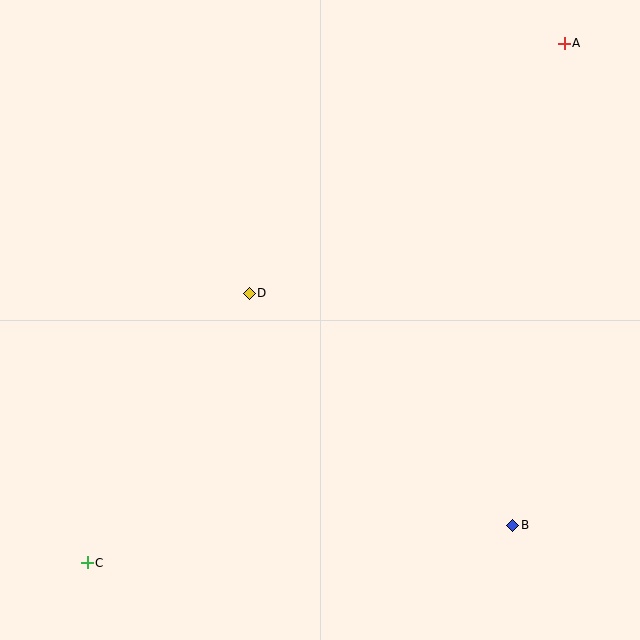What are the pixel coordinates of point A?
Point A is at (564, 43).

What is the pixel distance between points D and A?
The distance between D and A is 402 pixels.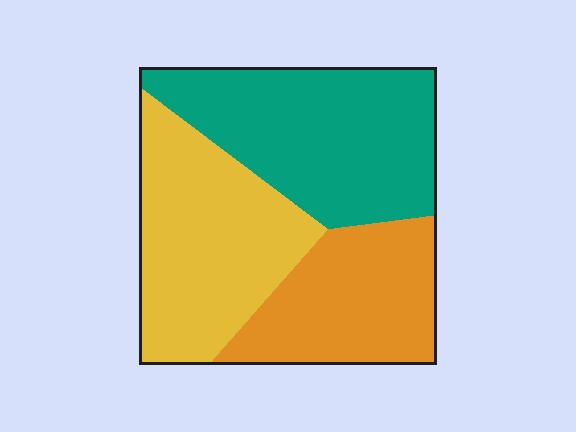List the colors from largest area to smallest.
From largest to smallest: teal, yellow, orange.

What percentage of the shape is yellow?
Yellow takes up about one third (1/3) of the shape.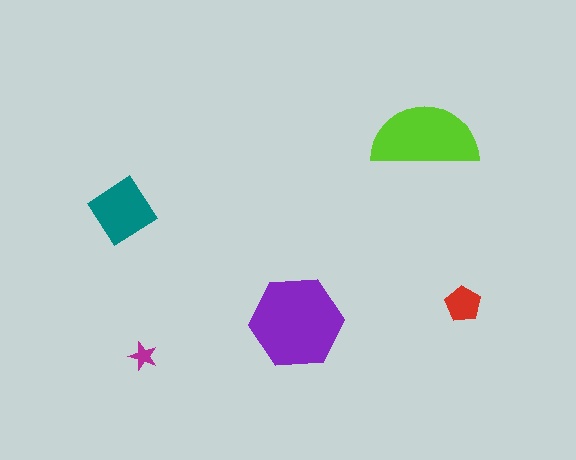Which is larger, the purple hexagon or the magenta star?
The purple hexagon.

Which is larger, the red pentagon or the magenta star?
The red pentagon.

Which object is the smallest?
The magenta star.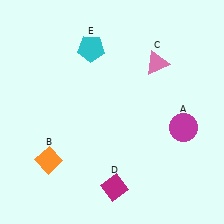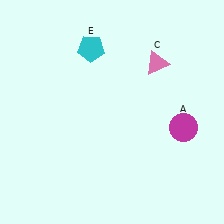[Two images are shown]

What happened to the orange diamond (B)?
The orange diamond (B) was removed in Image 2. It was in the bottom-left area of Image 1.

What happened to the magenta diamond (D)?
The magenta diamond (D) was removed in Image 2. It was in the bottom-right area of Image 1.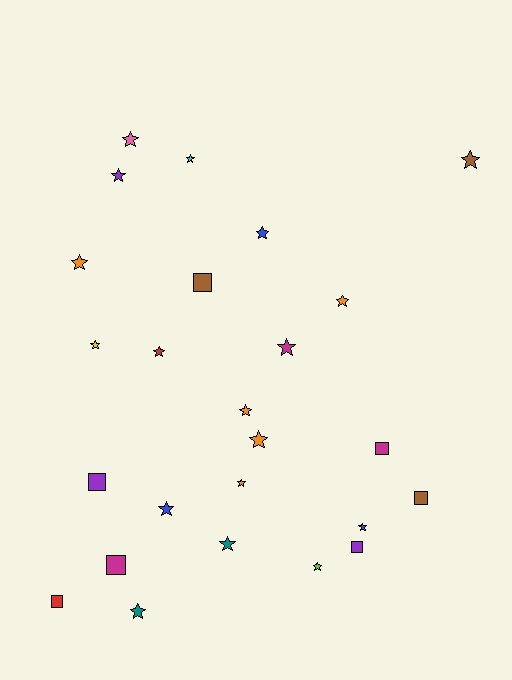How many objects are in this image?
There are 25 objects.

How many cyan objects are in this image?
There is 1 cyan object.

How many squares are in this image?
There are 7 squares.